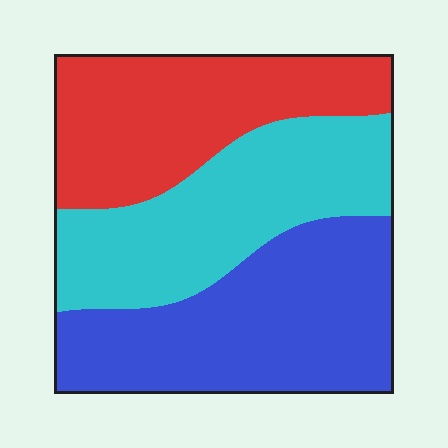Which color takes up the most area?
Blue, at roughly 35%.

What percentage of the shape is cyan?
Cyan takes up about one third (1/3) of the shape.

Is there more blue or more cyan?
Blue.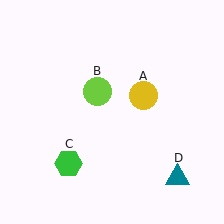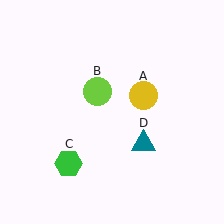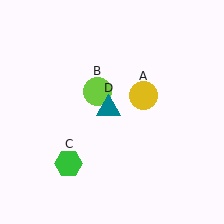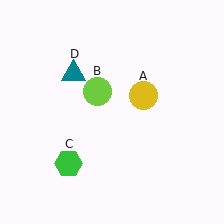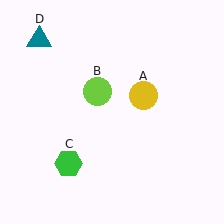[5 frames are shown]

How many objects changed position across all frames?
1 object changed position: teal triangle (object D).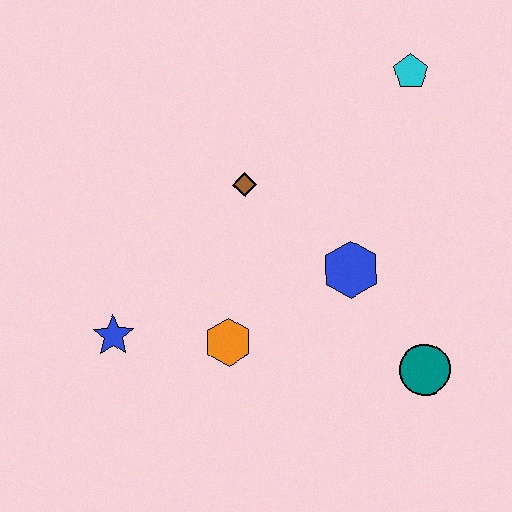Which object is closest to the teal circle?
The blue hexagon is closest to the teal circle.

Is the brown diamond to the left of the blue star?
No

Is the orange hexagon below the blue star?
Yes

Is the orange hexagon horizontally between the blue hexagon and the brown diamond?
No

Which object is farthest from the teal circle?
The blue star is farthest from the teal circle.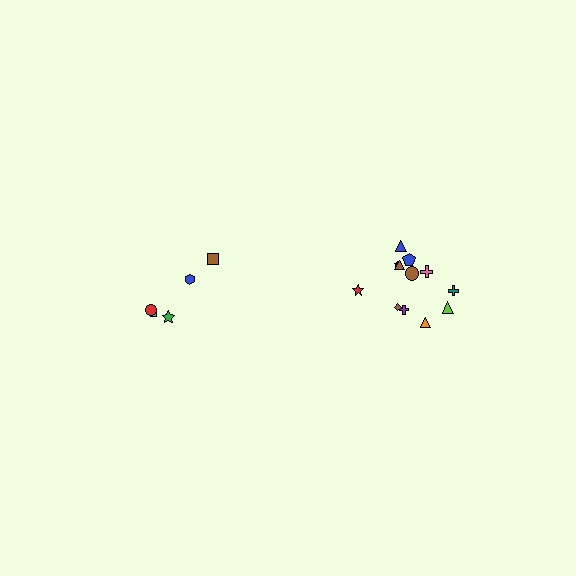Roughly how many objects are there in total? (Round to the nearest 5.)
Roughly 15 objects in total.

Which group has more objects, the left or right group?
The right group.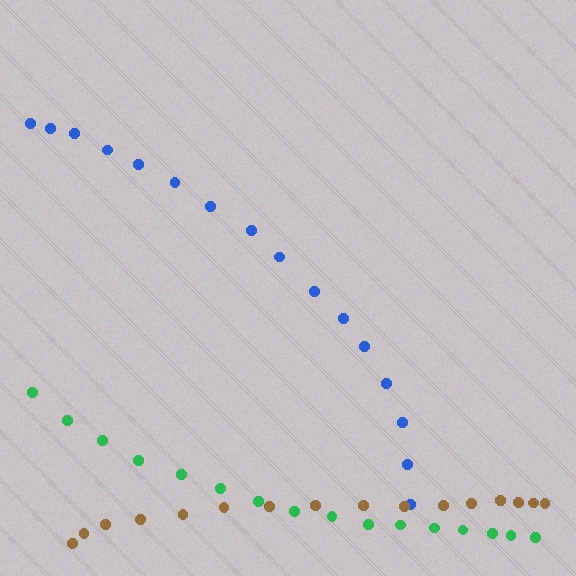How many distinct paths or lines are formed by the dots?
There are 3 distinct paths.